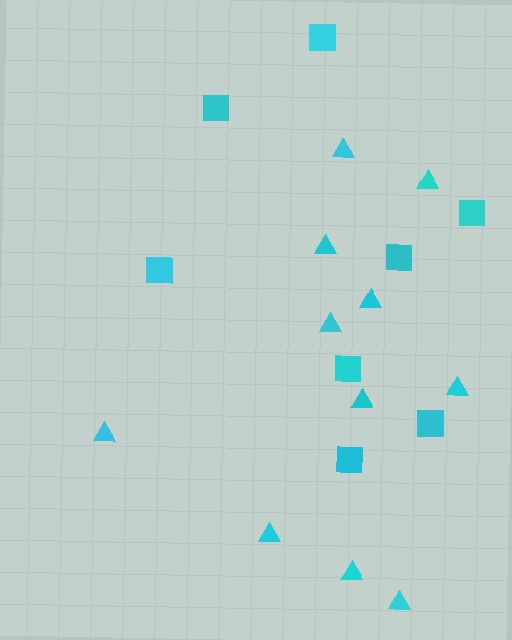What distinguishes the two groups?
There are 2 groups: one group of triangles (11) and one group of squares (8).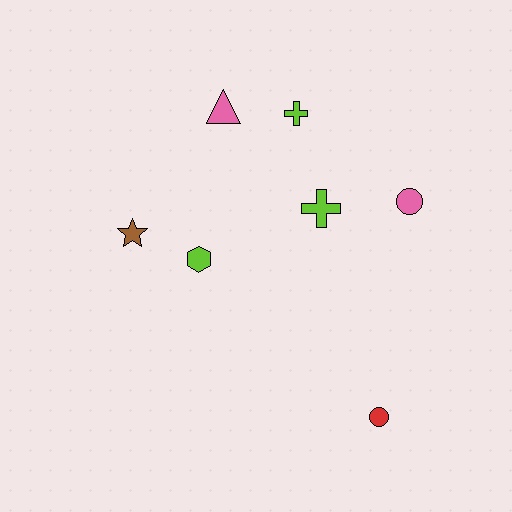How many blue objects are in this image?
There are no blue objects.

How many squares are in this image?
There are no squares.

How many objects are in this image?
There are 7 objects.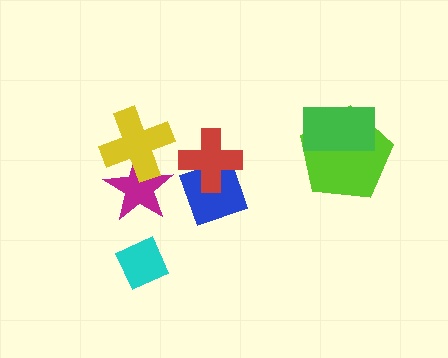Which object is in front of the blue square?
The red cross is in front of the blue square.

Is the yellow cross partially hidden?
No, no other shape covers it.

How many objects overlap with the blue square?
1 object overlaps with the blue square.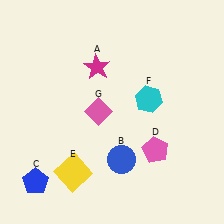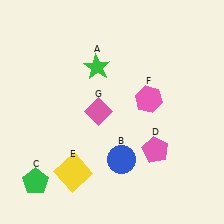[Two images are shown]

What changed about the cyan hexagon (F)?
In Image 1, F is cyan. In Image 2, it changed to pink.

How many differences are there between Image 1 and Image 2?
There are 3 differences between the two images.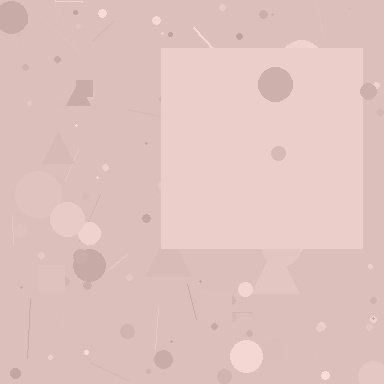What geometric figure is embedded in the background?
A square is embedded in the background.